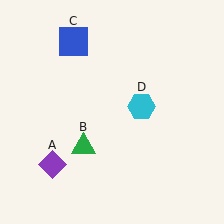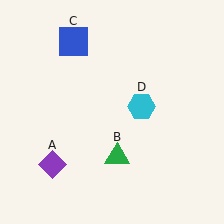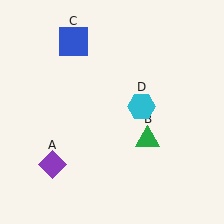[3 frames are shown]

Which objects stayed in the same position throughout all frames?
Purple diamond (object A) and blue square (object C) and cyan hexagon (object D) remained stationary.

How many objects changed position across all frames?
1 object changed position: green triangle (object B).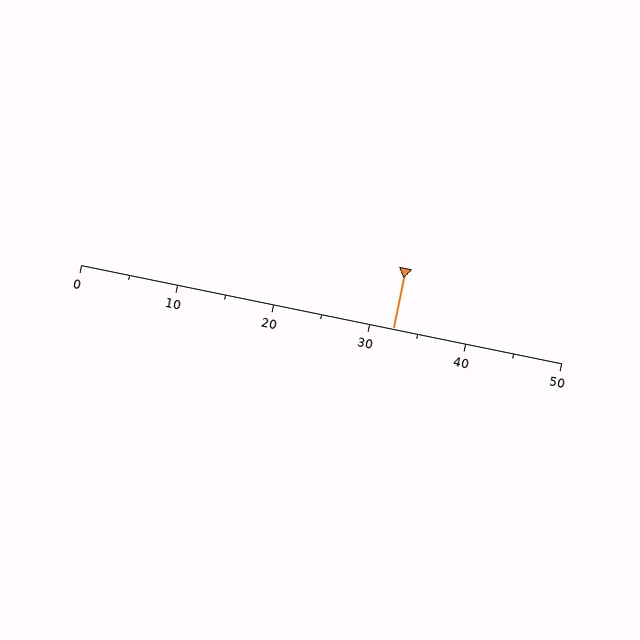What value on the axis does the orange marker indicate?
The marker indicates approximately 32.5.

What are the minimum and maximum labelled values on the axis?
The axis runs from 0 to 50.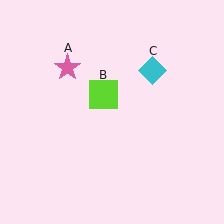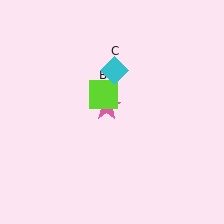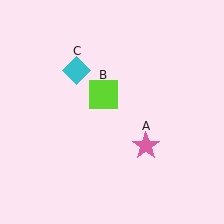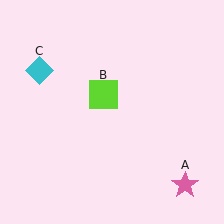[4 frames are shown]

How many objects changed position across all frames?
2 objects changed position: pink star (object A), cyan diamond (object C).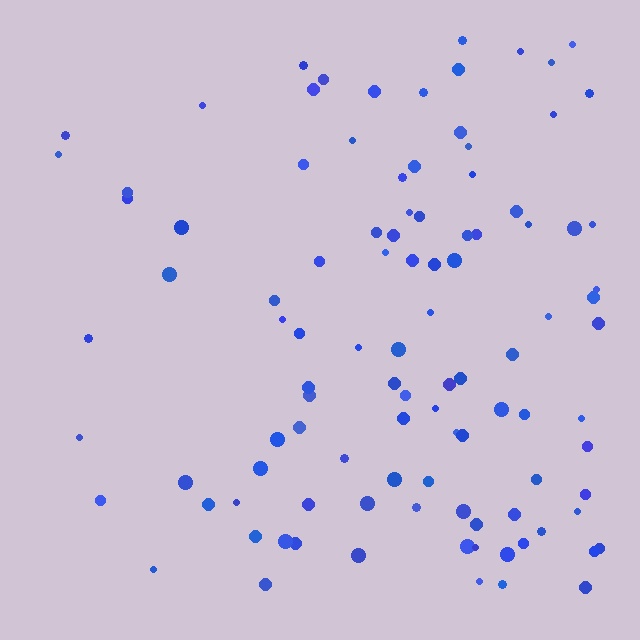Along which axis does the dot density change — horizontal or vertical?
Horizontal.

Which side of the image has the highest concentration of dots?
The right.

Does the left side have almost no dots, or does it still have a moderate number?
Still a moderate number, just noticeably fewer than the right.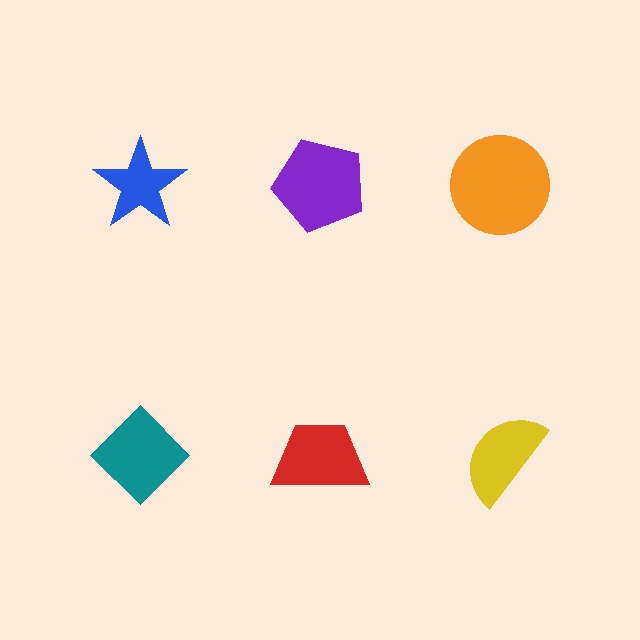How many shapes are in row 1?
3 shapes.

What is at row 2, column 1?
A teal diamond.